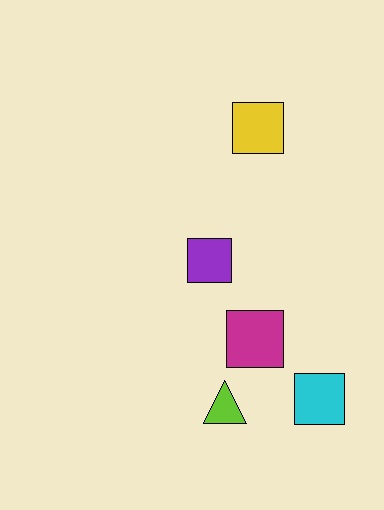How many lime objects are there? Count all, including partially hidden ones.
There is 1 lime object.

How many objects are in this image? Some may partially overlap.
There are 5 objects.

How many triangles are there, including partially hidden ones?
There is 1 triangle.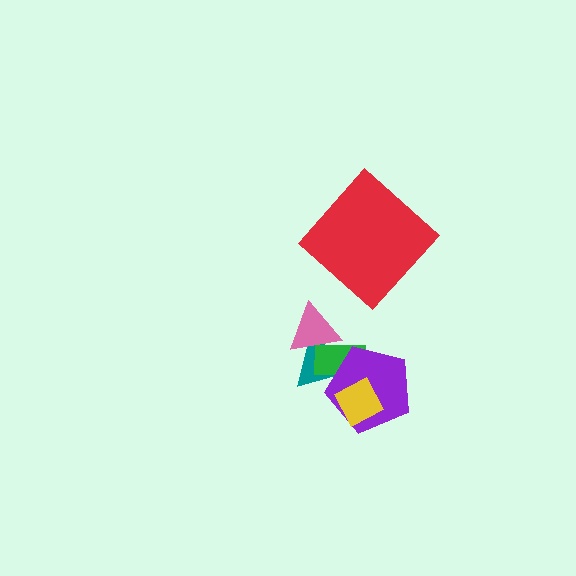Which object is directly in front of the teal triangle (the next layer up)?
The green rectangle is directly in front of the teal triangle.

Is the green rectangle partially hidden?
Yes, it is partially covered by another shape.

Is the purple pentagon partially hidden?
Yes, it is partially covered by another shape.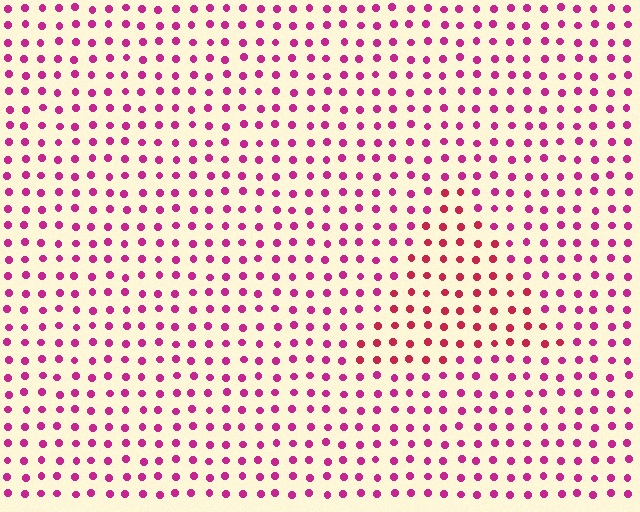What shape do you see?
I see a triangle.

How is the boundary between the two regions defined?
The boundary is defined purely by a slight shift in hue (about 27 degrees). Spacing, size, and orientation are identical on both sides.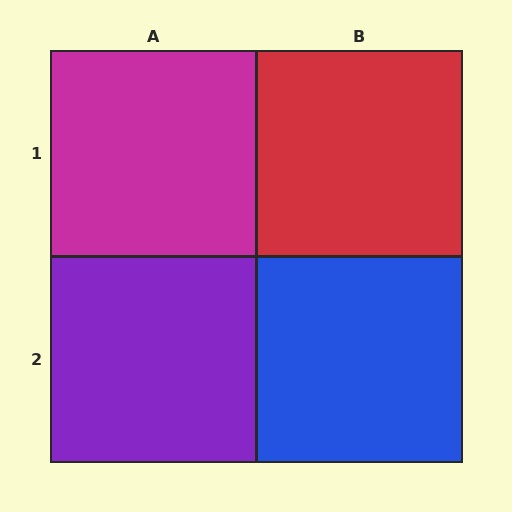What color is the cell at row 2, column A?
Purple.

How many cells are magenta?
1 cell is magenta.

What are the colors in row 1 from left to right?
Magenta, red.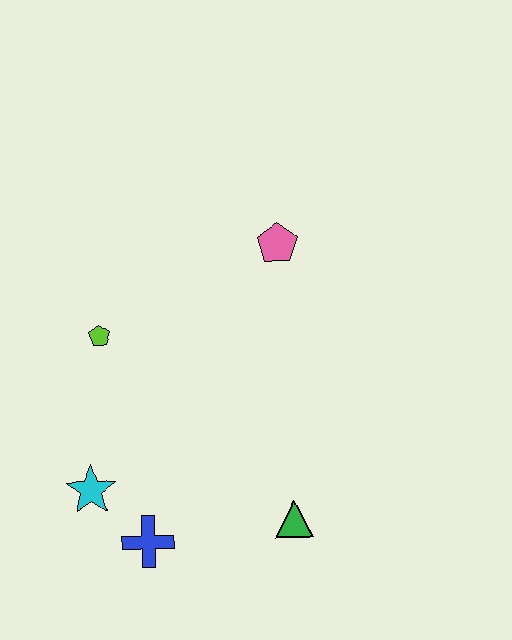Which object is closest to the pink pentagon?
The lime pentagon is closest to the pink pentagon.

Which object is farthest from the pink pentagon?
The blue cross is farthest from the pink pentagon.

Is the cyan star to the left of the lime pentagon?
Yes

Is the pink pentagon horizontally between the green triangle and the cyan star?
Yes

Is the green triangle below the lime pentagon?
Yes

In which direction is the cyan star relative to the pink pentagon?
The cyan star is below the pink pentagon.